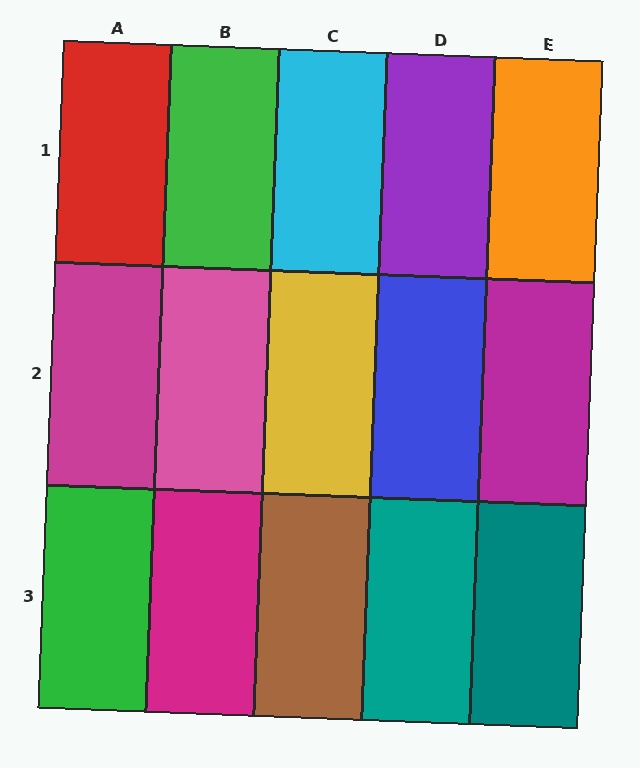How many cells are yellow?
1 cell is yellow.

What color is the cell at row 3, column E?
Teal.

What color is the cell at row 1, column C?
Cyan.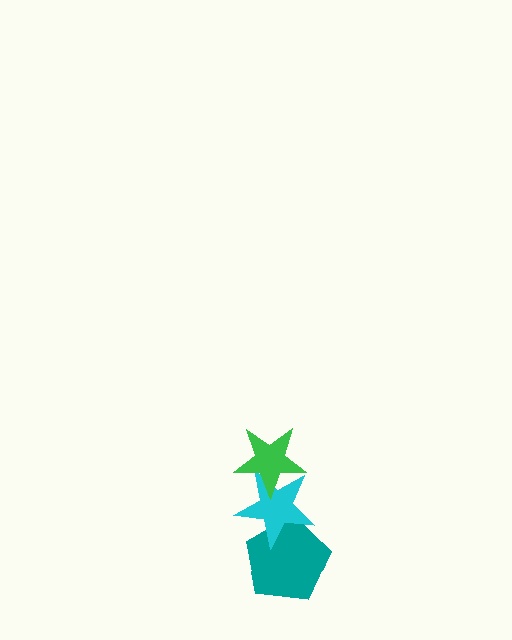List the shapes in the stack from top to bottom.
From top to bottom: the green star, the cyan star, the teal pentagon.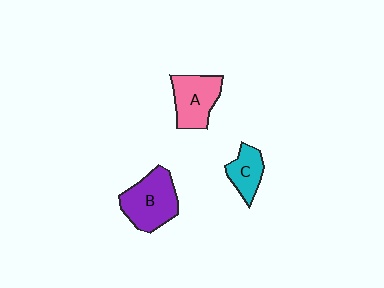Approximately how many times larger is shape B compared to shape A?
Approximately 1.2 times.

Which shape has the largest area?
Shape B (purple).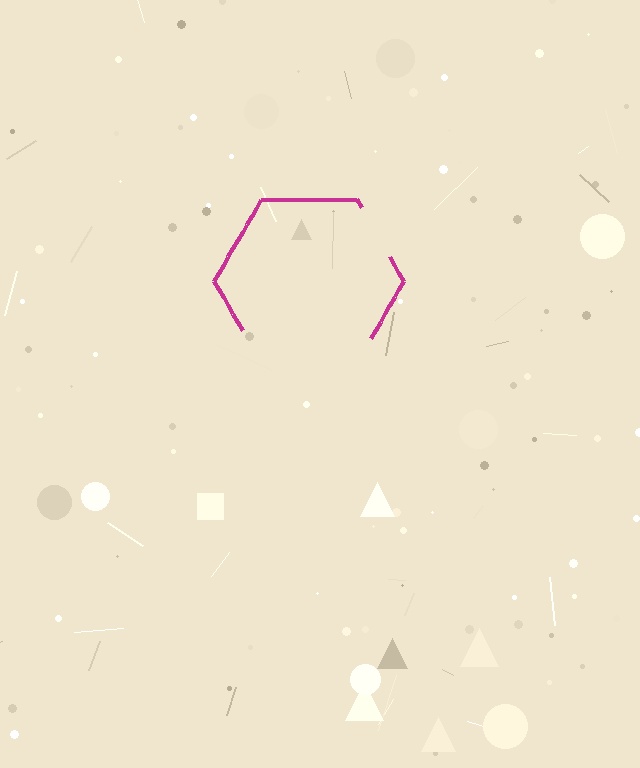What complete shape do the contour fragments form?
The contour fragments form a hexagon.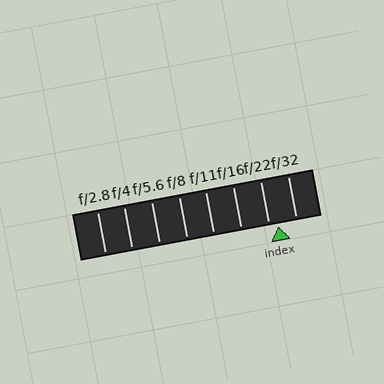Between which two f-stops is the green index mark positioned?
The index mark is between f/22 and f/32.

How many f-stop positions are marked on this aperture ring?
There are 8 f-stop positions marked.